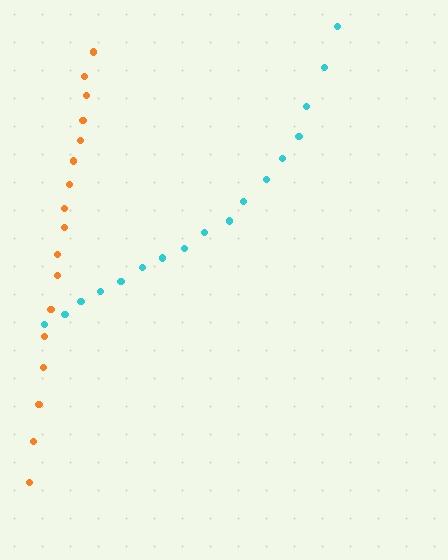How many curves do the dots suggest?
There are 2 distinct paths.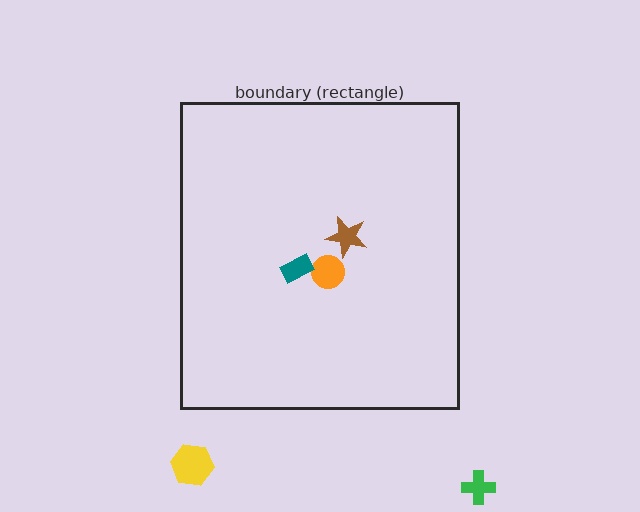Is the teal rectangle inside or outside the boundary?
Inside.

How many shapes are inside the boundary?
3 inside, 2 outside.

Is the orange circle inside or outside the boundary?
Inside.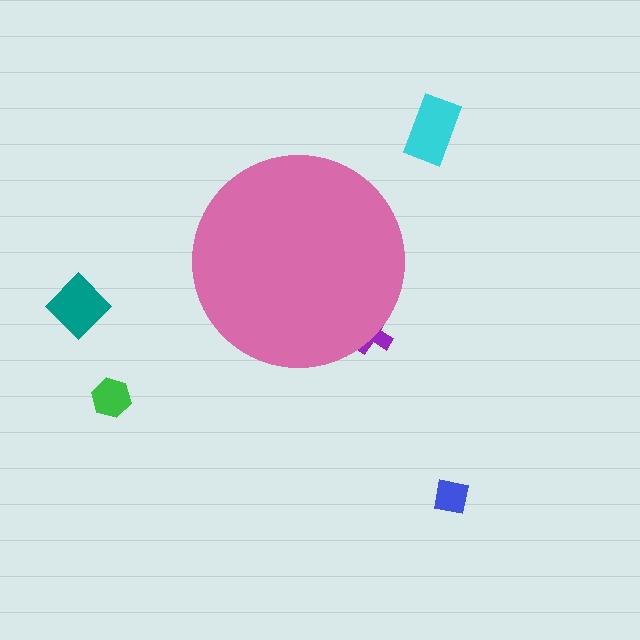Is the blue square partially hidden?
No, the blue square is fully visible.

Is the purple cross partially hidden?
Yes, the purple cross is partially hidden behind the pink circle.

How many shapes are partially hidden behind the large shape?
1 shape is partially hidden.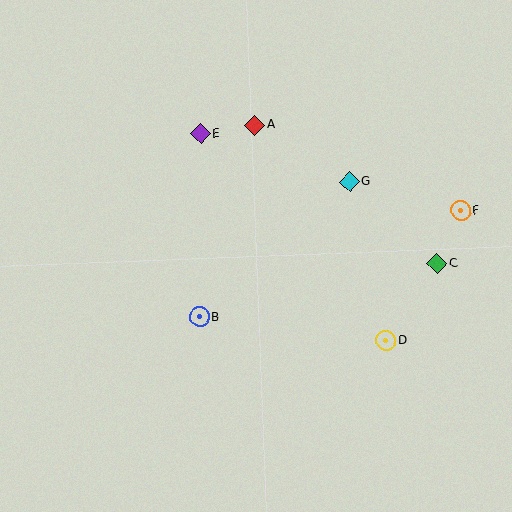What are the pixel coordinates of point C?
Point C is at (437, 264).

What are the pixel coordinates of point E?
Point E is at (201, 134).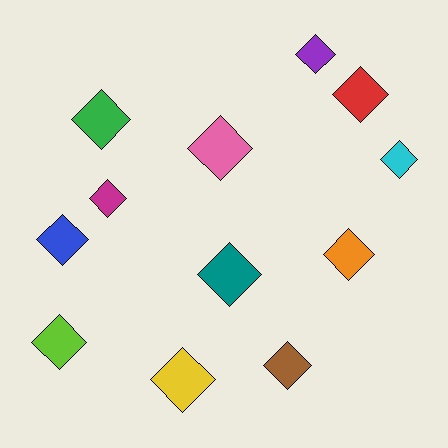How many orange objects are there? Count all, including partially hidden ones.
There is 1 orange object.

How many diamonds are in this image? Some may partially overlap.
There are 12 diamonds.